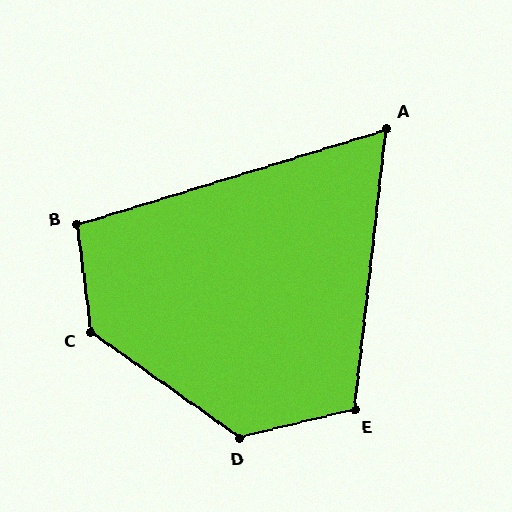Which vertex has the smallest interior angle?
A, at approximately 66 degrees.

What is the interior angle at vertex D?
Approximately 131 degrees (obtuse).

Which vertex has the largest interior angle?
C, at approximately 133 degrees.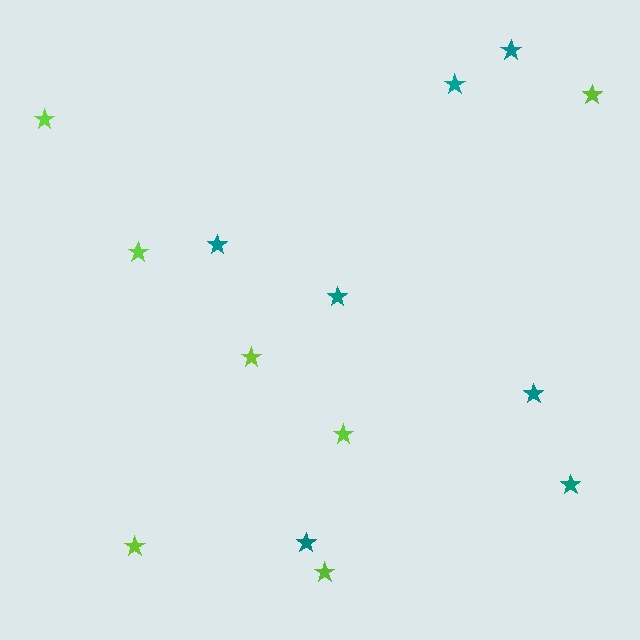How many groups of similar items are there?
There are 2 groups: one group of teal stars (7) and one group of lime stars (7).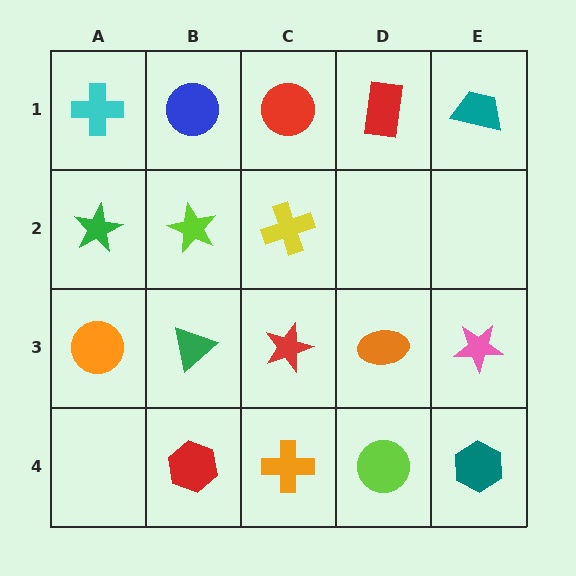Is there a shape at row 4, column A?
No, that cell is empty.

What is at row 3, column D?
An orange ellipse.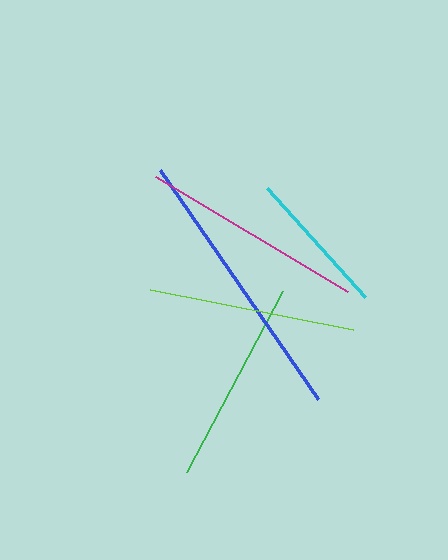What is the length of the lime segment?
The lime segment is approximately 207 pixels long.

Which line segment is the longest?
The blue line is the longest at approximately 277 pixels.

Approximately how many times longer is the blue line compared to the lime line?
The blue line is approximately 1.3 times the length of the lime line.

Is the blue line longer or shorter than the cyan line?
The blue line is longer than the cyan line.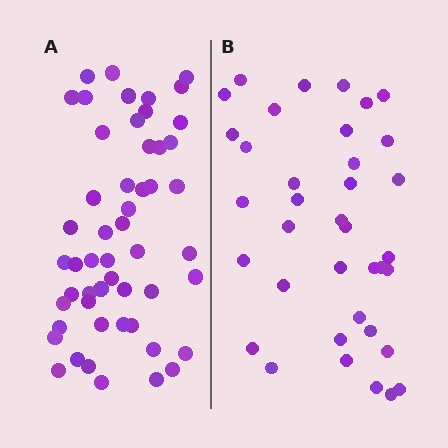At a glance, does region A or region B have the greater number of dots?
Region A (the left region) has more dots.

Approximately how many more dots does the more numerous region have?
Region A has approximately 15 more dots than region B.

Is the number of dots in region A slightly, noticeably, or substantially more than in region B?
Region A has noticeably more, but not dramatically so. The ratio is roughly 1.4 to 1.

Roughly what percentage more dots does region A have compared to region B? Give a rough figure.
About 40% more.